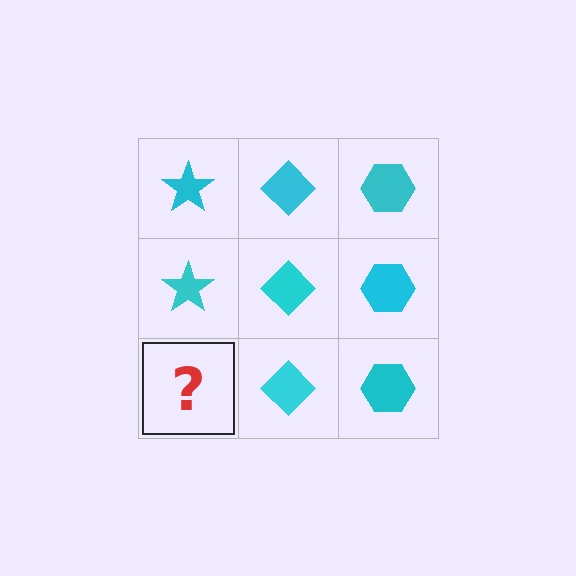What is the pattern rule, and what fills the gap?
The rule is that each column has a consistent shape. The gap should be filled with a cyan star.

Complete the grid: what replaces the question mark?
The question mark should be replaced with a cyan star.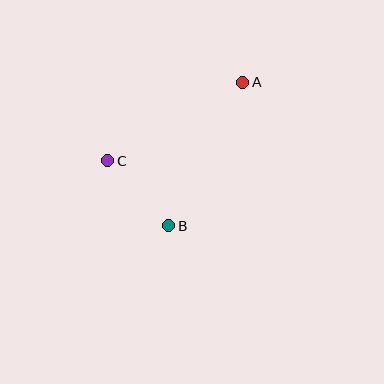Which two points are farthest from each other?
Points A and B are farthest from each other.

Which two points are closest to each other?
Points B and C are closest to each other.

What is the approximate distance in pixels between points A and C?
The distance between A and C is approximately 156 pixels.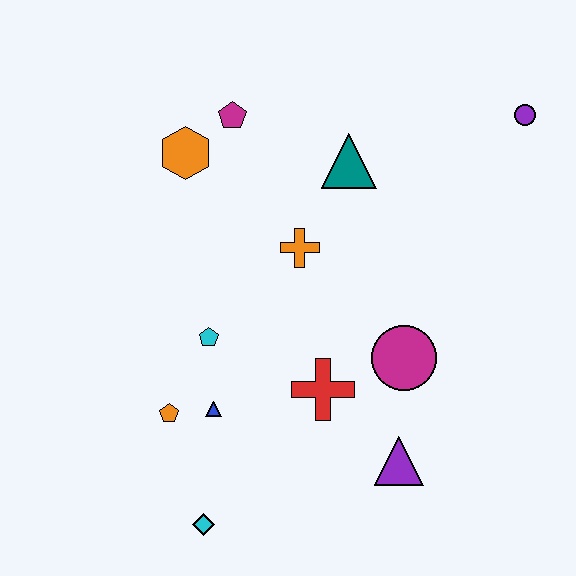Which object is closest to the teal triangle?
The orange cross is closest to the teal triangle.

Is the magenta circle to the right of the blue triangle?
Yes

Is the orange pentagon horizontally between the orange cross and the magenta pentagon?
No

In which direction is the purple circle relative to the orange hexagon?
The purple circle is to the right of the orange hexagon.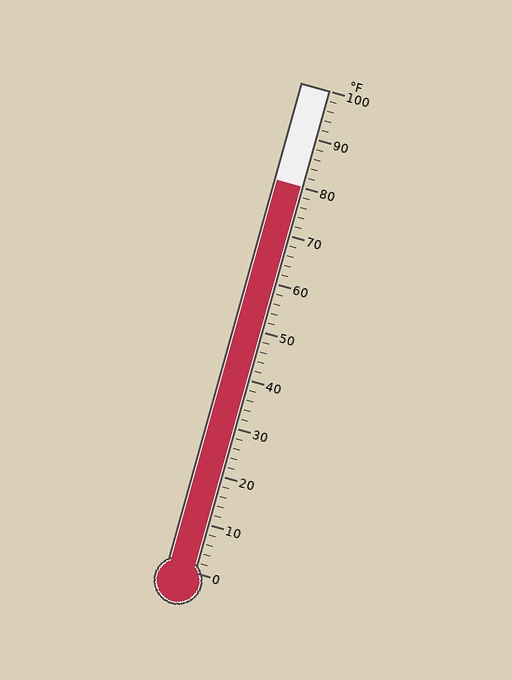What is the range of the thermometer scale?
The thermometer scale ranges from 0°F to 100°F.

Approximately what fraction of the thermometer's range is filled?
The thermometer is filled to approximately 80% of its range.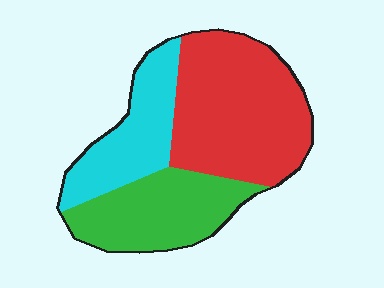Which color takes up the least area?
Cyan, at roughly 25%.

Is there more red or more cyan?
Red.